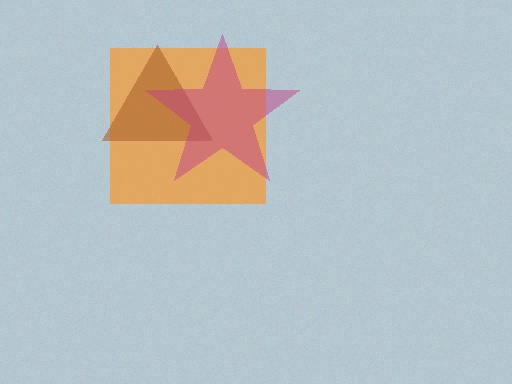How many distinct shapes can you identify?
There are 3 distinct shapes: an orange square, a brown triangle, a magenta star.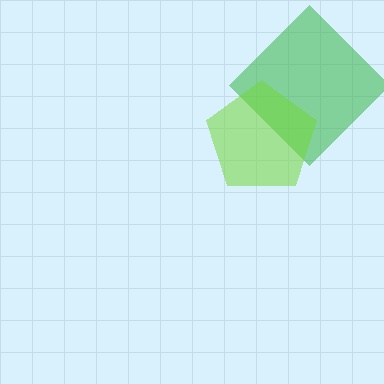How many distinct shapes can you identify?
There are 2 distinct shapes: a green diamond, a lime pentagon.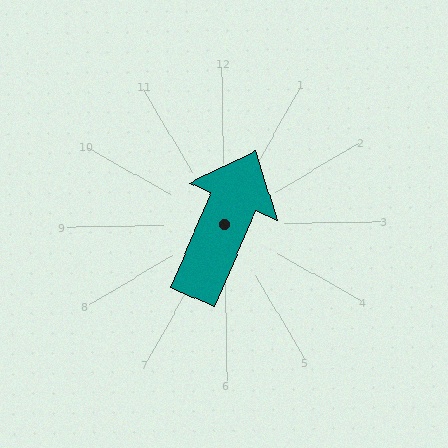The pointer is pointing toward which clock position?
Roughly 1 o'clock.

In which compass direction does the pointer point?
Northeast.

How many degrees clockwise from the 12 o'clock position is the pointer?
Approximately 24 degrees.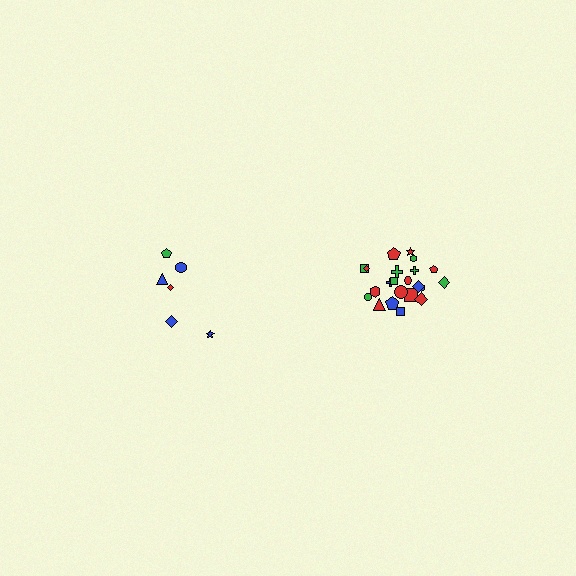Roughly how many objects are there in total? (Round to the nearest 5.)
Roughly 30 objects in total.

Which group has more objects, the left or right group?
The right group.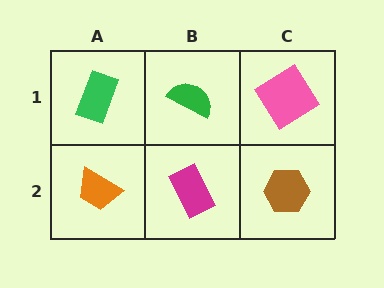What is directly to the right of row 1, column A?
A green semicircle.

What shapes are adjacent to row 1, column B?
A magenta rectangle (row 2, column B), a green rectangle (row 1, column A), a pink diamond (row 1, column C).